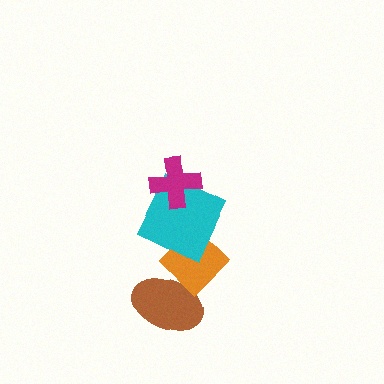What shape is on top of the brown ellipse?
The orange diamond is on top of the brown ellipse.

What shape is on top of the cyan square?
The magenta cross is on top of the cyan square.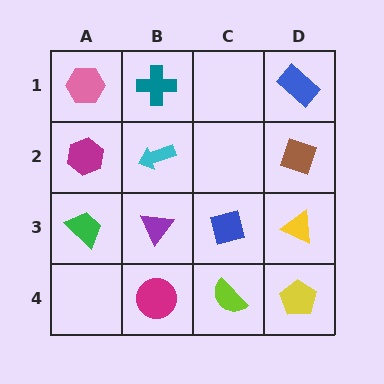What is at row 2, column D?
A brown diamond.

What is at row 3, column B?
A purple triangle.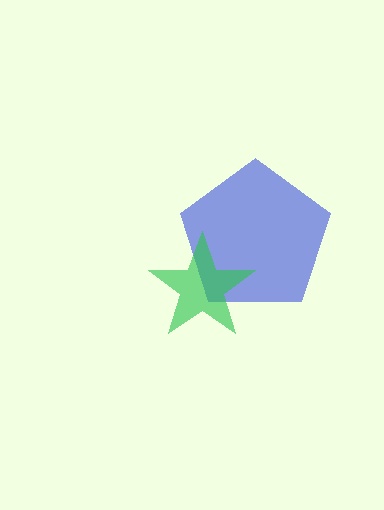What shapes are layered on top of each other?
The layered shapes are: a blue pentagon, a green star.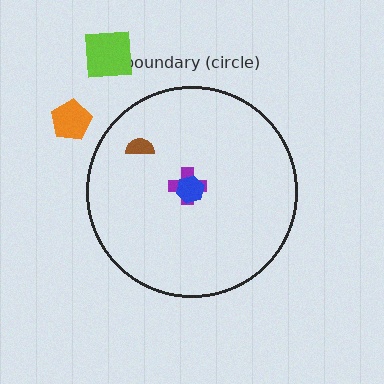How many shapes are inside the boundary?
3 inside, 2 outside.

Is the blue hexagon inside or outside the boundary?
Inside.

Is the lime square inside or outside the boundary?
Outside.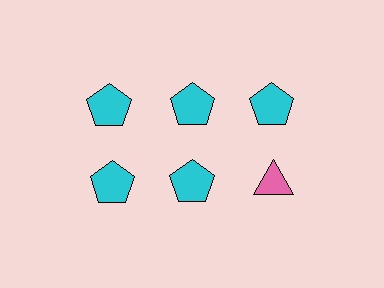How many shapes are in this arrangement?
There are 6 shapes arranged in a grid pattern.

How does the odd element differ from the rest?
It differs in both color (pink instead of cyan) and shape (triangle instead of pentagon).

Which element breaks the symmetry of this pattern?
The pink triangle in the second row, center column breaks the symmetry. All other shapes are cyan pentagons.